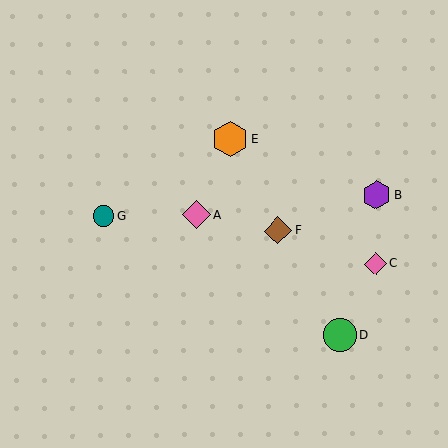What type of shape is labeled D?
Shape D is a green circle.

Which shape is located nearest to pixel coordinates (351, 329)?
The green circle (labeled D) at (340, 335) is nearest to that location.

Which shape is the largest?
The orange hexagon (labeled E) is the largest.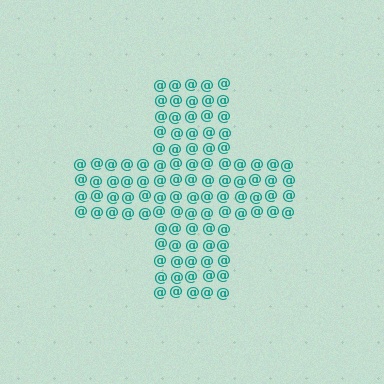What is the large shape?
The large shape is a cross.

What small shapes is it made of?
It is made of small at signs.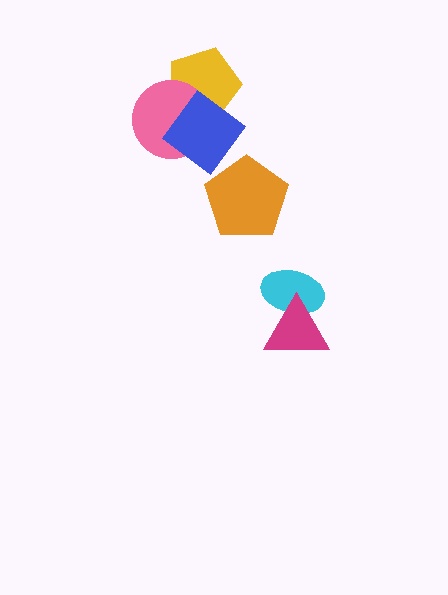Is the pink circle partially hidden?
Yes, it is partially covered by another shape.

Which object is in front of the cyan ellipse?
The magenta triangle is in front of the cyan ellipse.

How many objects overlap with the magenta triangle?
1 object overlaps with the magenta triangle.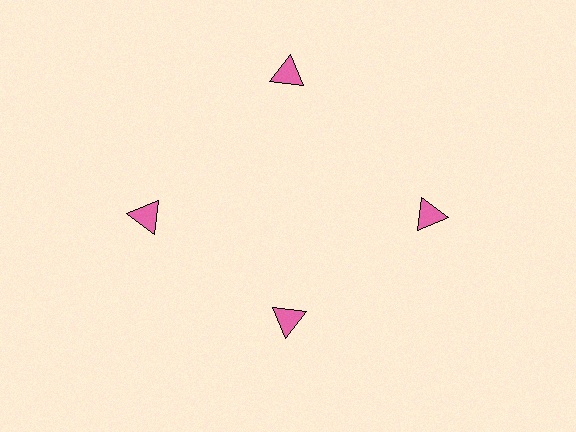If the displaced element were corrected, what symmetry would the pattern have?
It would have 4-fold rotational symmetry — the pattern would map onto itself every 90 degrees.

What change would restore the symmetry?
The symmetry would be restored by moving it outward, back onto the ring so that all 4 triangles sit at equal angles and equal distance from the center.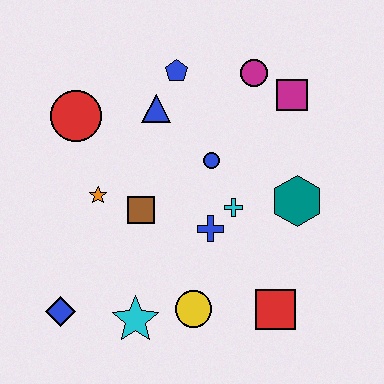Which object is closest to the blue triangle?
The blue pentagon is closest to the blue triangle.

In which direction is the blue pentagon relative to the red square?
The blue pentagon is above the red square.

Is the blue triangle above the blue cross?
Yes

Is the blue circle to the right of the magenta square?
No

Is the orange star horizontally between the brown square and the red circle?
Yes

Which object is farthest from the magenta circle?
The blue diamond is farthest from the magenta circle.